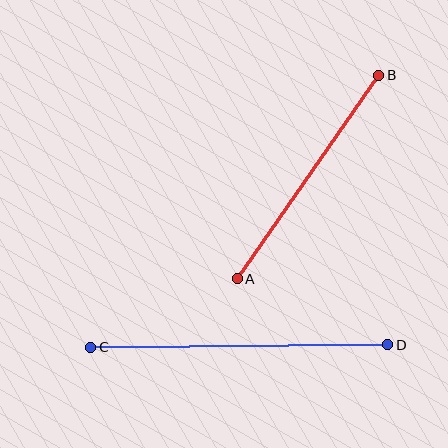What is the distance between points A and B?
The distance is approximately 248 pixels.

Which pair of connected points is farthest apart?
Points C and D are farthest apart.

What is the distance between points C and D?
The distance is approximately 297 pixels.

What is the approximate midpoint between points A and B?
The midpoint is at approximately (308, 177) pixels.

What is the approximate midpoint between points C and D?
The midpoint is at approximately (239, 346) pixels.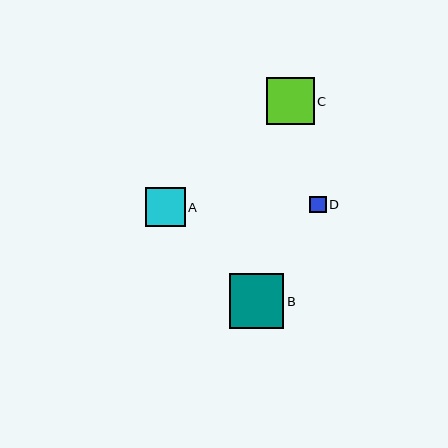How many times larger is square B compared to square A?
Square B is approximately 1.4 times the size of square A.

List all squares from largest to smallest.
From largest to smallest: B, C, A, D.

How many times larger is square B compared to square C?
Square B is approximately 1.1 times the size of square C.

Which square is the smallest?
Square D is the smallest with a size of approximately 17 pixels.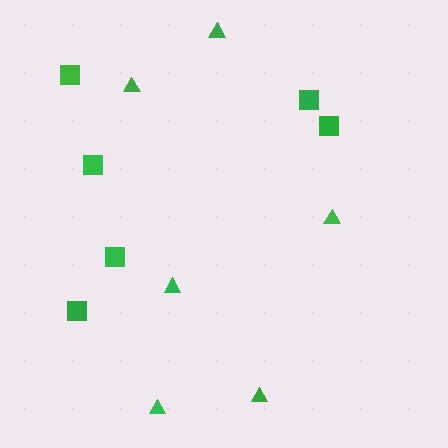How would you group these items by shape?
There are 2 groups: one group of triangles (6) and one group of squares (6).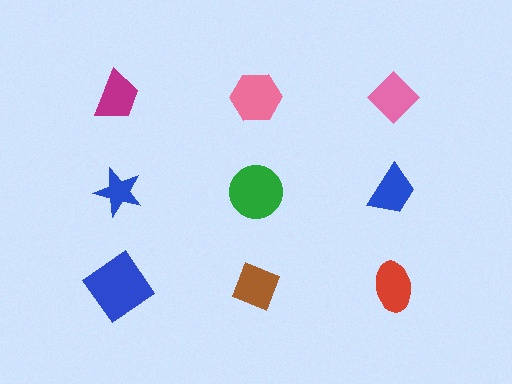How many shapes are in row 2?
3 shapes.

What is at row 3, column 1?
A blue diamond.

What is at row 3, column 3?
A red ellipse.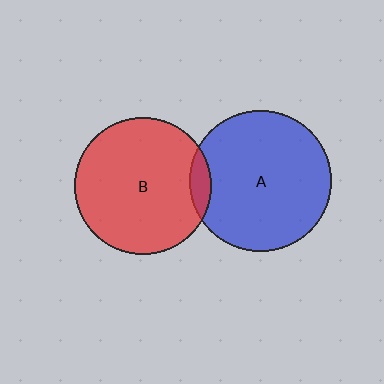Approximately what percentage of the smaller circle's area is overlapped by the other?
Approximately 5%.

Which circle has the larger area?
Circle A (blue).